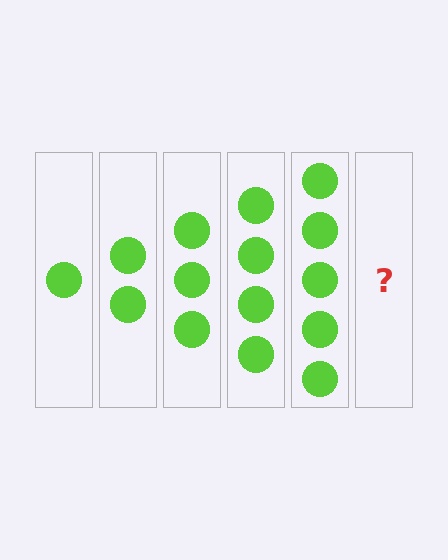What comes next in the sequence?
The next element should be 6 circles.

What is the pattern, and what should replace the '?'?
The pattern is that each step adds one more circle. The '?' should be 6 circles.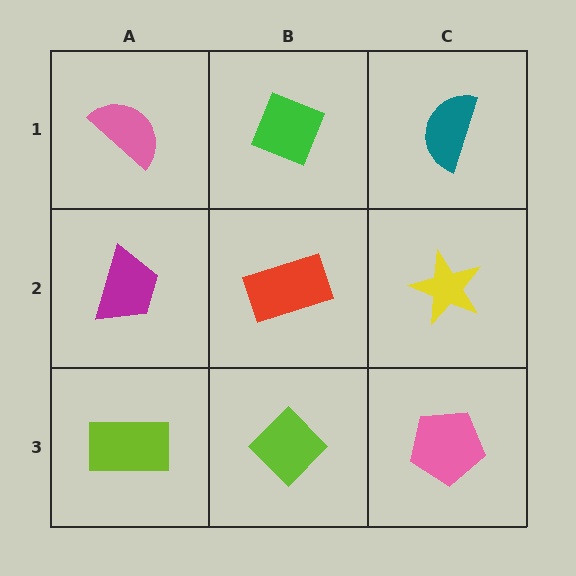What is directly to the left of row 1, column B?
A pink semicircle.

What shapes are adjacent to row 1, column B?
A red rectangle (row 2, column B), a pink semicircle (row 1, column A), a teal semicircle (row 1, column C).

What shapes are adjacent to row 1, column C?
A yellow star (row 2, column C), a green diamond (row 1, column B).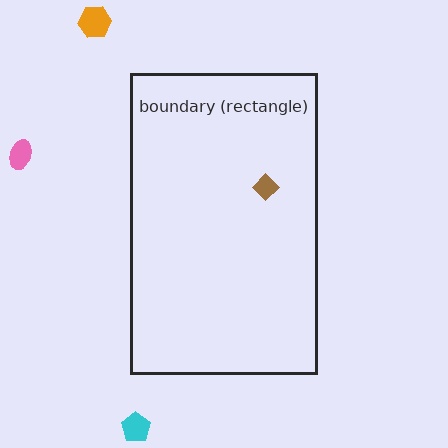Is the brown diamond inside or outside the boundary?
Inside.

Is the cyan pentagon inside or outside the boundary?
Outside.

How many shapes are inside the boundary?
1 inside, 3 outside.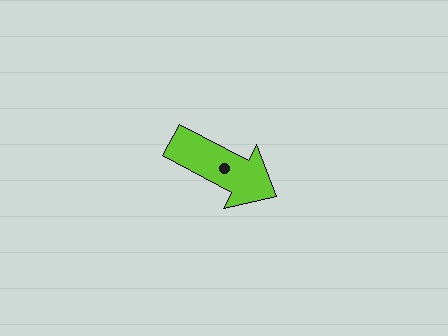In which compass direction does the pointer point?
Southeast.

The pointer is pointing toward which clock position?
Roughly 4 o'clock.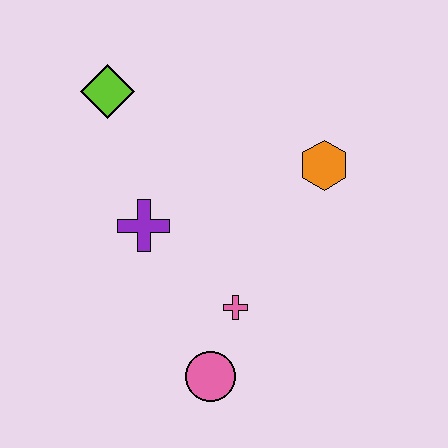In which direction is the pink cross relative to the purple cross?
The pink cross is to the right of the purple cross.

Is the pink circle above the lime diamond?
No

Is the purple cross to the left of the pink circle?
Yes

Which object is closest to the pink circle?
The pink cross is closest to the pink circle.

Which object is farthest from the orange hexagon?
The pink circle is farthest from the orange hexagon.